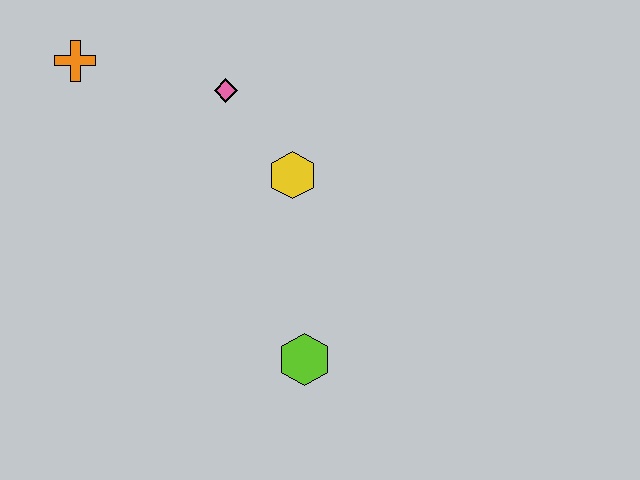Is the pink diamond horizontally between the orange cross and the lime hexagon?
Yes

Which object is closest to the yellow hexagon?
The pink diamond is closest to the yellow hexagon.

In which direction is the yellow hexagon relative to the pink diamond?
The yellow hexagon is below the pink diamond.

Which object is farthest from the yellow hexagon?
The orange cross is farthest from the yellow hexagon.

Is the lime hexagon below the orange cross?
Yes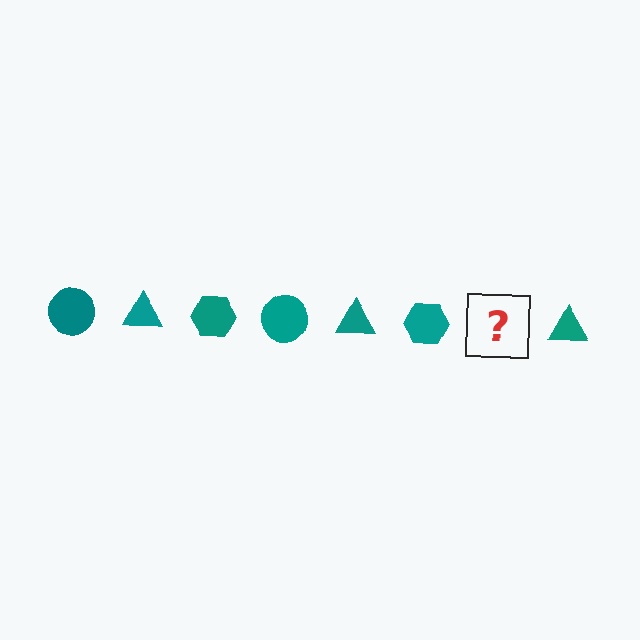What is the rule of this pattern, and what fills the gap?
The rule is that the pattern cycles through circle, triangle, hexagon shapes in teal. The gap should be filled with a teal circle.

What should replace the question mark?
The question mark should be replaced with a teal circle.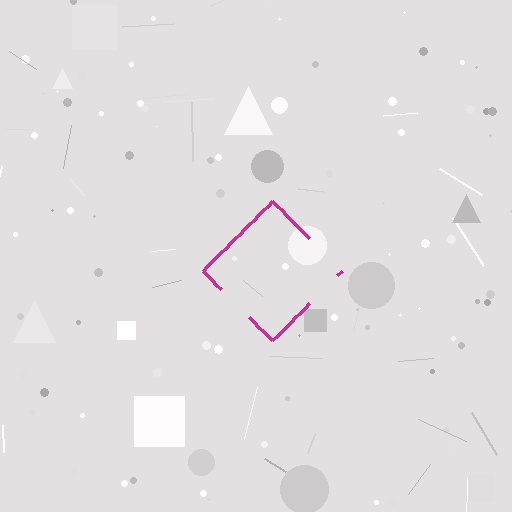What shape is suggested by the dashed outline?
The dashed outline suggests a diamond.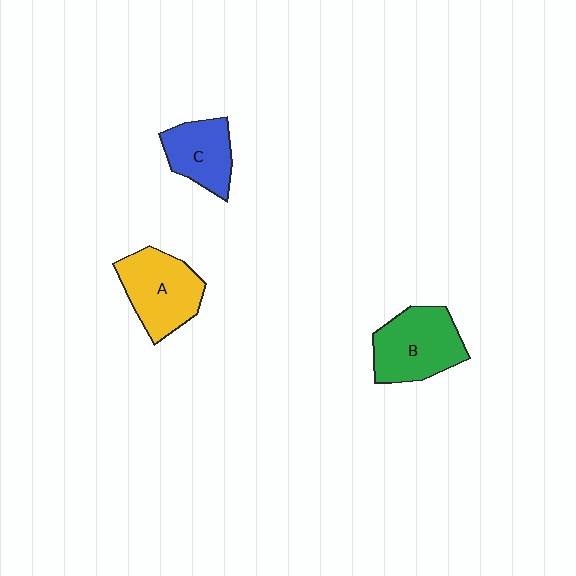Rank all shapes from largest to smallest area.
From largest to smallest: B (green), A (yellow), C (blue).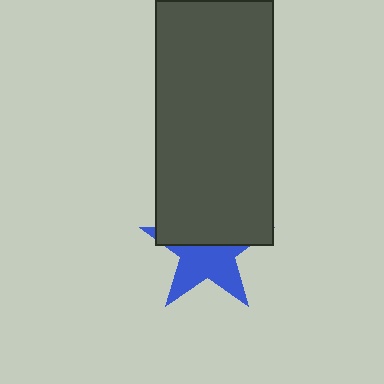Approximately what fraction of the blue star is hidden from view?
Roughly 47% of the blue star is hidden behind the dark gray rectangle.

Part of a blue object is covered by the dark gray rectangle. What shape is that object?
It is a star.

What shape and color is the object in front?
The object in front is a dark gray rectangle.